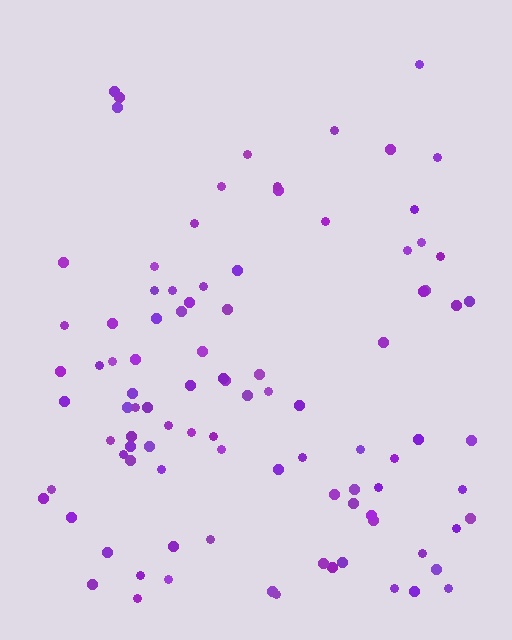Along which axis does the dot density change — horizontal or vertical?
Vertical.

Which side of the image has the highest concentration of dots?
The bottom.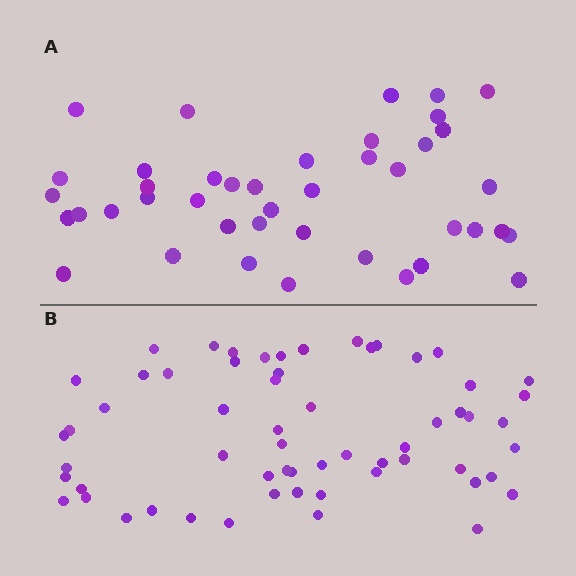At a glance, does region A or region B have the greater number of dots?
Region B (the bottom region) has more dots.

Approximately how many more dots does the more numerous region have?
Region B has approximately 20 more dots than region A.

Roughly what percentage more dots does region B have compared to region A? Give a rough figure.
About 45% more.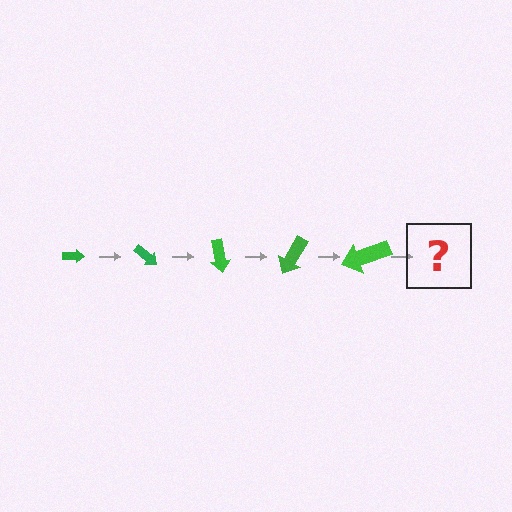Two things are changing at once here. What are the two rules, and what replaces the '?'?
The two rules are that the arrow grows larger each step and it rotates 40 degrees each step. The '?' should be an arrow, larger than the previous one and rotated 200 degrees from the start.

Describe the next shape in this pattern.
It should be an arrow, larger than the previous one and rotated 200 degrees from the start.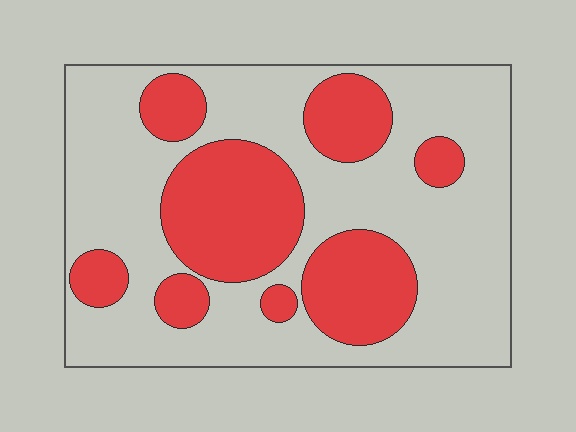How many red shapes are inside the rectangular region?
8.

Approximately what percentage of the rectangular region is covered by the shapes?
Approximately 35%.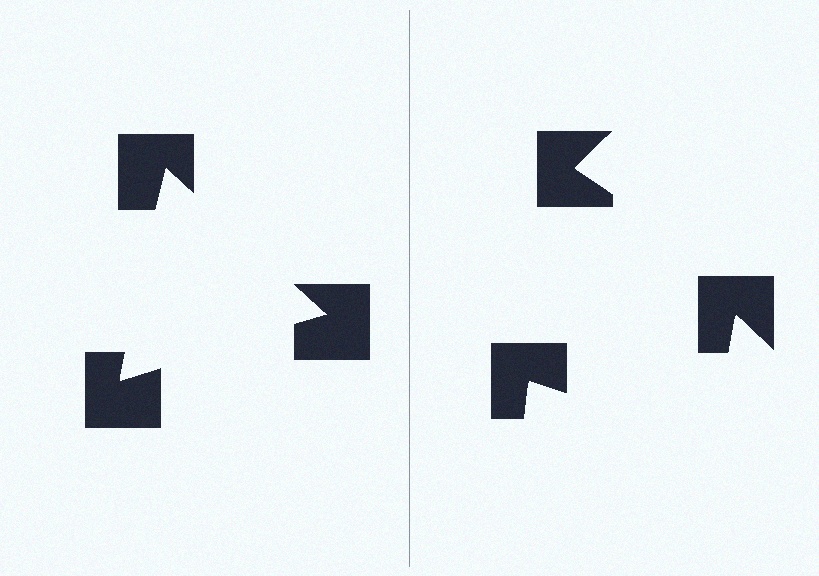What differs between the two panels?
The notched squares are positioned identically on both sides; only the wedge orientations differ. On the left they align to a triangle; on the right they are misaligned.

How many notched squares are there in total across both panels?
6 — 3 on each side.